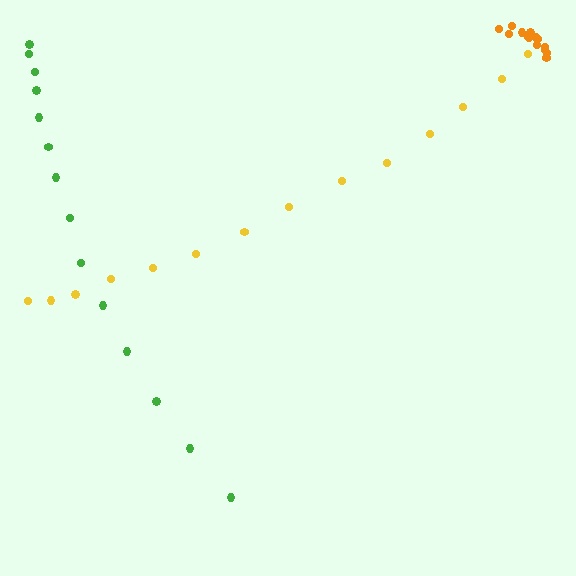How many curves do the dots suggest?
There are 3 distinct paths.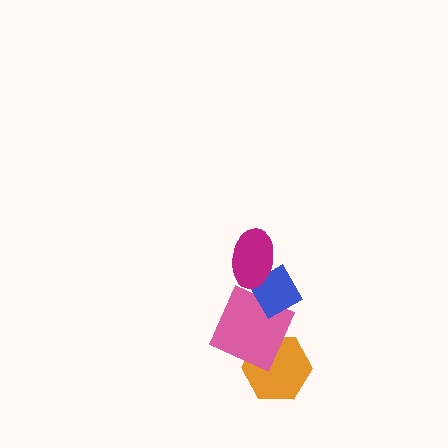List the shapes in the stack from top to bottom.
From top to bottom: the magenta ellipse, the blue diamond, the pink square, the orange hexagon.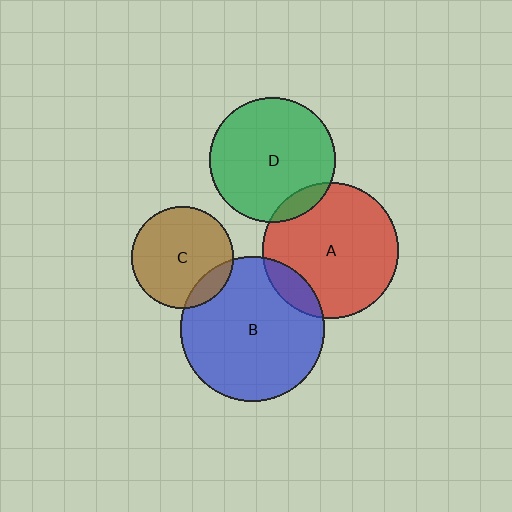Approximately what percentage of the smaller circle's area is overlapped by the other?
Approximately 10%.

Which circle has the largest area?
Circle B (blue).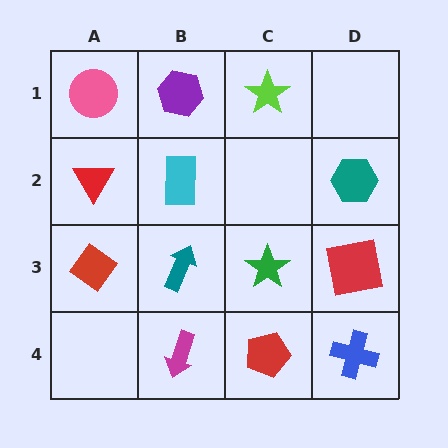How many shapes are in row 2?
3 shapes.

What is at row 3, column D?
A red square.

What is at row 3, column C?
A green star.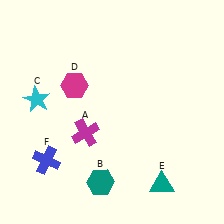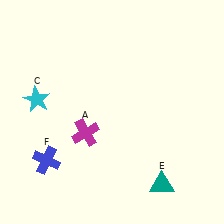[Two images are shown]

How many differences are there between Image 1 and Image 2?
There are 2 differences between the two images.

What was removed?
The magenta hexagon (D), the teal hexagon (B) were removed in Image 2.